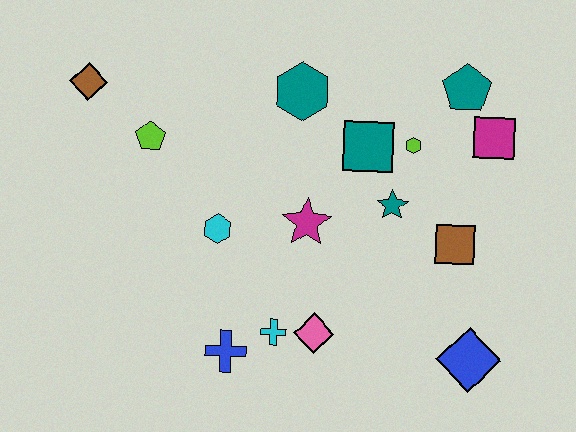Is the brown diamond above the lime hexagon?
Yes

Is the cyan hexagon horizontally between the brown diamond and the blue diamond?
Yes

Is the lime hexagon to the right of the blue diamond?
No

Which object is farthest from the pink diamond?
The brown diamond is farthest from the pink diamond.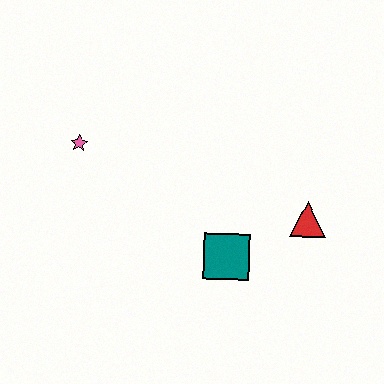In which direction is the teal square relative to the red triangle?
The teal square is to the left of the red triangle.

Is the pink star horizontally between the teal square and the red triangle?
No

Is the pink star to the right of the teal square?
No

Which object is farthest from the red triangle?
The pink star is farthest from the red triangle.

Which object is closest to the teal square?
The red triangle is closest to the teal square.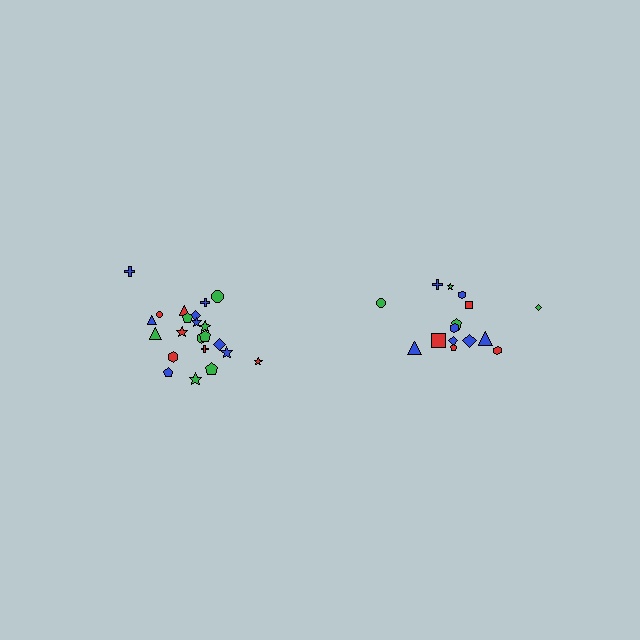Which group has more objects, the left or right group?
The left group.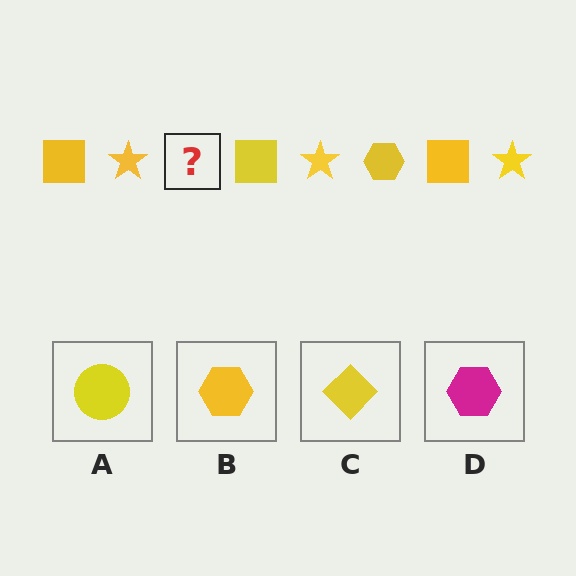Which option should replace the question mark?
Option B.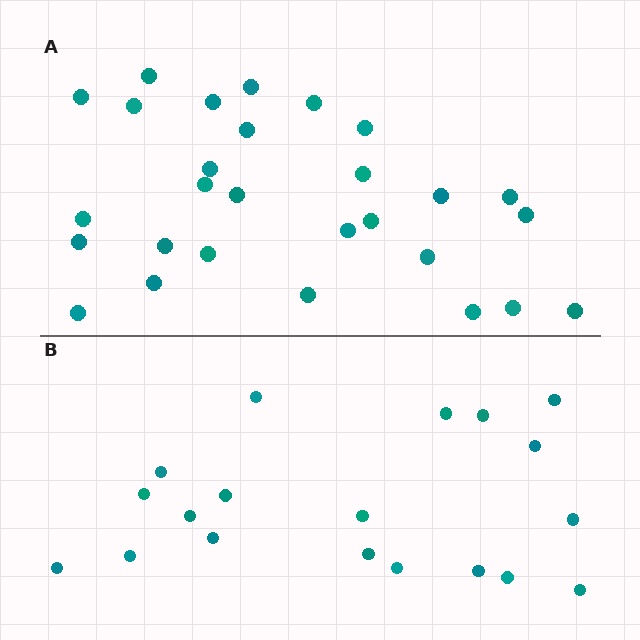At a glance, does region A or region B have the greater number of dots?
Region A (the top region) has more dots.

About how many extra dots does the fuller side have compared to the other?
Region A has roughly 8 or so more dots than region B.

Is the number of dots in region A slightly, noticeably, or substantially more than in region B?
Region A has substantially more. The ratio is roughly 1.5 to 1.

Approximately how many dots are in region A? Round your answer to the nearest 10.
About 30 dots. (The exact count is 28, which rounds to 30.)